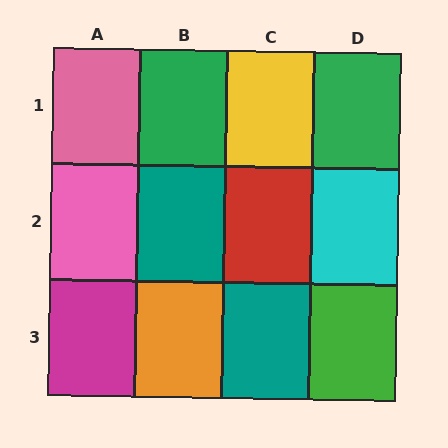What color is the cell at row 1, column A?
Pink.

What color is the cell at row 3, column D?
Green.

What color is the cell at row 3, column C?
Teal.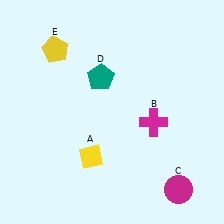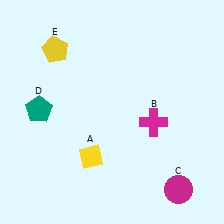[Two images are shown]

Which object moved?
The teal pentagon (D) moved left.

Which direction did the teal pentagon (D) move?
The teal pentagon (D) moved left.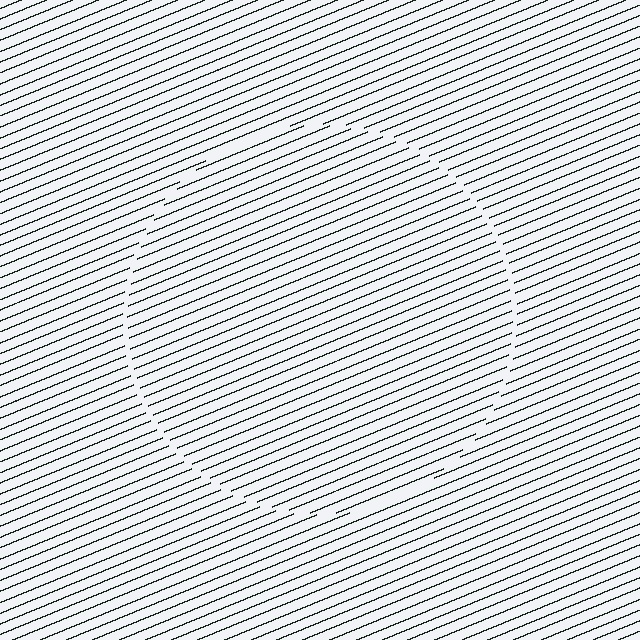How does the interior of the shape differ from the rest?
The interior of the shape contains the same grating, shifted by half a period — the contour is defined by the phase discontinuity where line-ends from the inner and outer gratings abut.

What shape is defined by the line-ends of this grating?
An illusory circle. The interior of the shape contains the same grating, shifted by half a period — the contour is defined by the phase discontinuity where line-ends from the inner and outer gratings abut.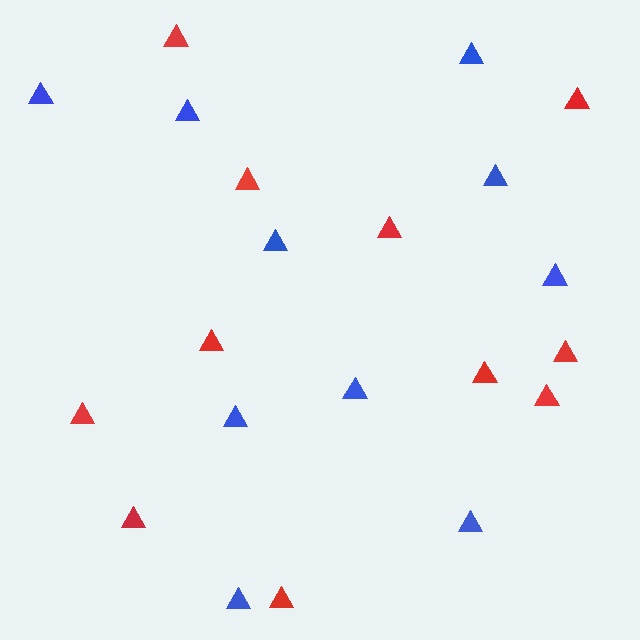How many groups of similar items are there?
There are 2 groups: one group of red triangles (11) and one group of blue triangles (10).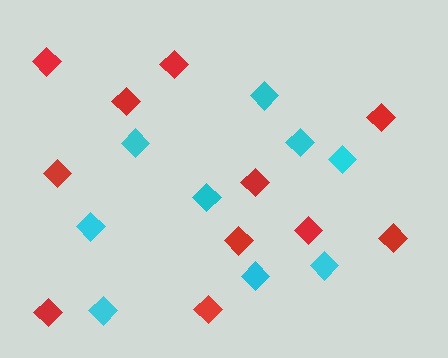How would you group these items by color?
There are 2 groups: one group of red diamonds (11) and one group of cyan diamonds (9).